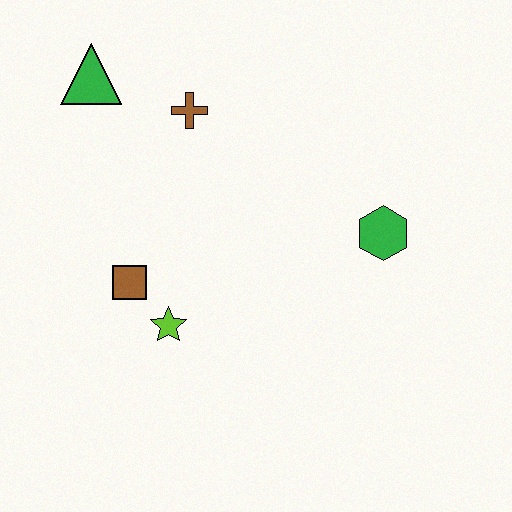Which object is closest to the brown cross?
The green triangle is closest to the brown cross.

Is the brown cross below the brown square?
No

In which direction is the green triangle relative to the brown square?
The green triangle is above the brown square.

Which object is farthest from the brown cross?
The green hexagon is farthest from the brown cross.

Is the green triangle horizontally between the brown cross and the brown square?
No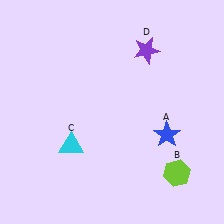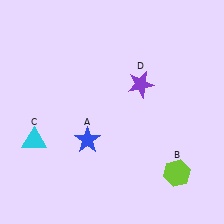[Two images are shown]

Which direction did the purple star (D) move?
The purple star (D) moved down.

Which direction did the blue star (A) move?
The blue star (A) moved left.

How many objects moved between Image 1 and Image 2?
3 objects moved between the two images.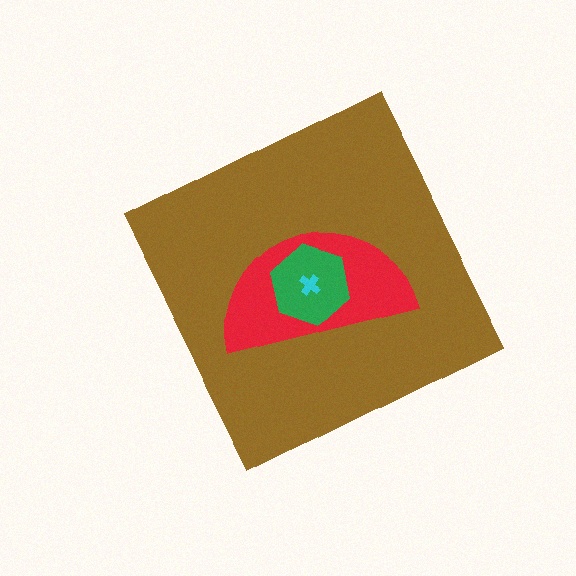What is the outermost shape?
The brown diamond.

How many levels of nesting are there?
4.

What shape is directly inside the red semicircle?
The green hexagon.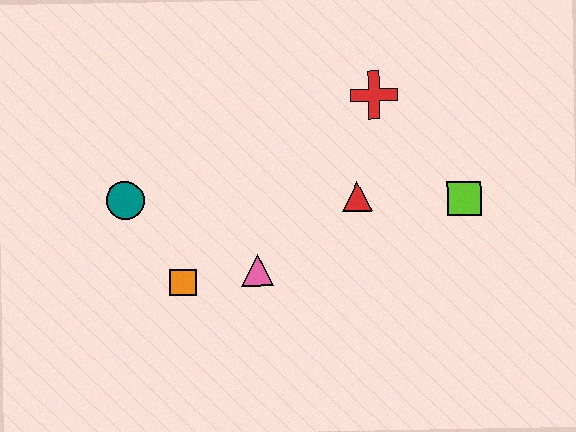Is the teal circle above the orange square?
Yes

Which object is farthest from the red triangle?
The teal circle is farthest from the red triangle.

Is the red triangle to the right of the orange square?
Yes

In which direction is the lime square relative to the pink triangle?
The lime square is to the right of the pink triangle.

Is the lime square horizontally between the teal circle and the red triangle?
No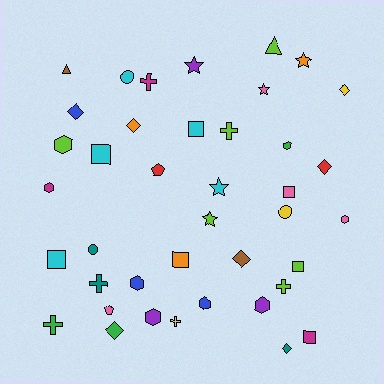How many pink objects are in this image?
There are 4 pink objects.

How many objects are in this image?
There are 40 objects.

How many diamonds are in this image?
There are 7 diamonds.